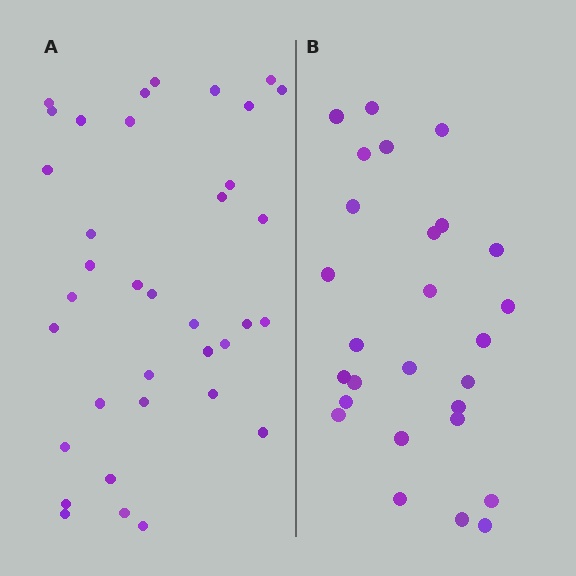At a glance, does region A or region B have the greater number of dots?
Region A (the left region) has more dots.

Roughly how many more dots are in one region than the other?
Region A has roughly 8 or so more dots than region B.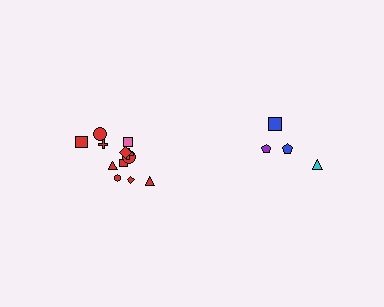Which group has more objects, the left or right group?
The left group.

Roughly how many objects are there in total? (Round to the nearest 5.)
Roughly 15 objects in total.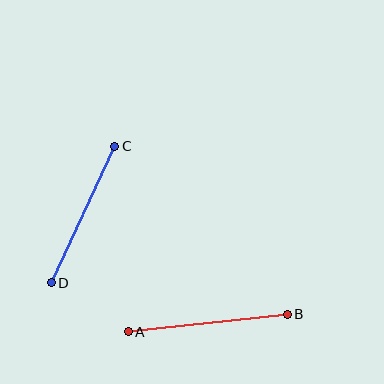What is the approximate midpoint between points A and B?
The midpoint is at approximately (208, 323) pixels.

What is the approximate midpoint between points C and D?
The midpoint is at approximately (83, 214) pixels.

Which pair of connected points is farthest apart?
Points A and B are farthest apart.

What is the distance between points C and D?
The distance is approximately 150 pixels.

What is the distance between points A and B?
The distance is approximately 160 pixels.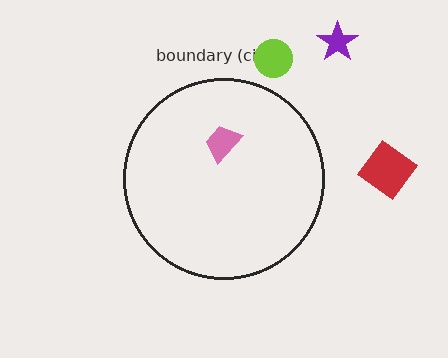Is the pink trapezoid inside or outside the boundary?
Inside.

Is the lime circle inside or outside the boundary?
Outside.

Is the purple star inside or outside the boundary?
Outside.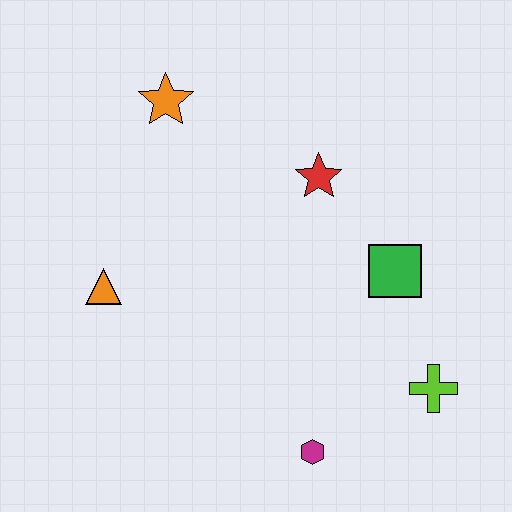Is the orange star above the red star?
Yes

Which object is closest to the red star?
The green square is closest to the red star.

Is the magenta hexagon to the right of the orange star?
Yes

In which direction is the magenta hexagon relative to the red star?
The magenta hexagon is below the red star.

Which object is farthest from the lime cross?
The orange star is farthest from the lime cross.